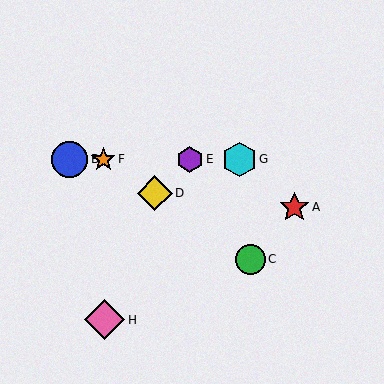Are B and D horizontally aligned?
No, B is at y≈159 and D is at y≈193.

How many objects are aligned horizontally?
4 objects (B, E, F, G) are aligned horizontally.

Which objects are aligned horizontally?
Objects B, E, F, G are aligned horizontally.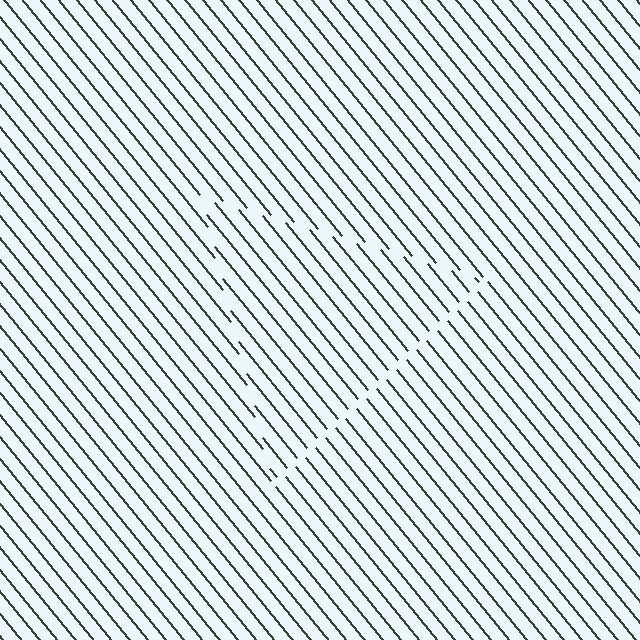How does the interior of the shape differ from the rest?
The interior of the shape contains the same grating, shifted by half a period — the contour is defined by the phase discontinuity where line-ends from the inner and outer gratings abut.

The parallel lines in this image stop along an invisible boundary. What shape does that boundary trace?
An illusory triangle. The interior of the shape contains the same grating, shifted by half a period — the contour is defined by the phase discontinuity where line-ends from the inner and outer gratings abut.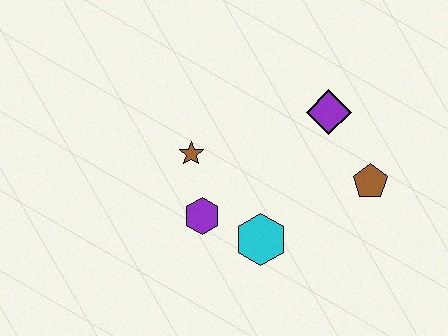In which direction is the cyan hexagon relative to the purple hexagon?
The cyan hexagon is to the right of the purple hexagon.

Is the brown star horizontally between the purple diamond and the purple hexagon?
No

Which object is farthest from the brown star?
The brown pentagon is farthest from the brown star.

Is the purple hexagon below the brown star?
Yes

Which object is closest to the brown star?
The purple hexagon is closest to the brown star.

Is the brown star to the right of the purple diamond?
No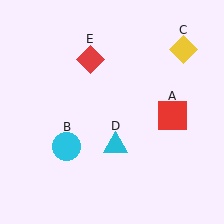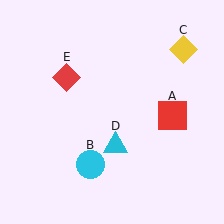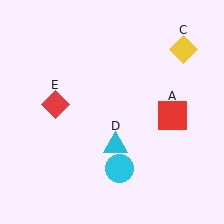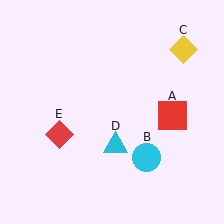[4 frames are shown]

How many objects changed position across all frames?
2 objects changed position: cyan circle (object B), red diamond (object E).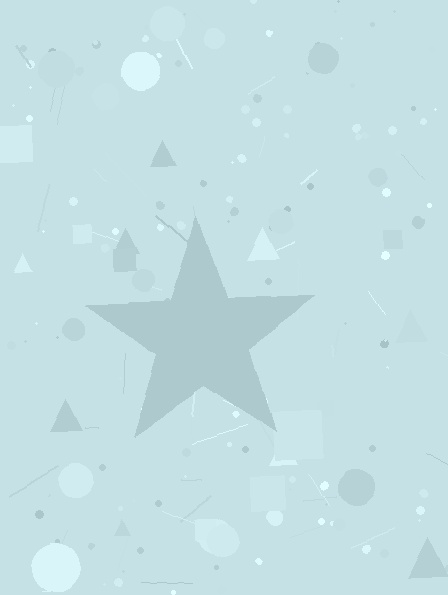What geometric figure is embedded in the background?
A star is embedded in the background.